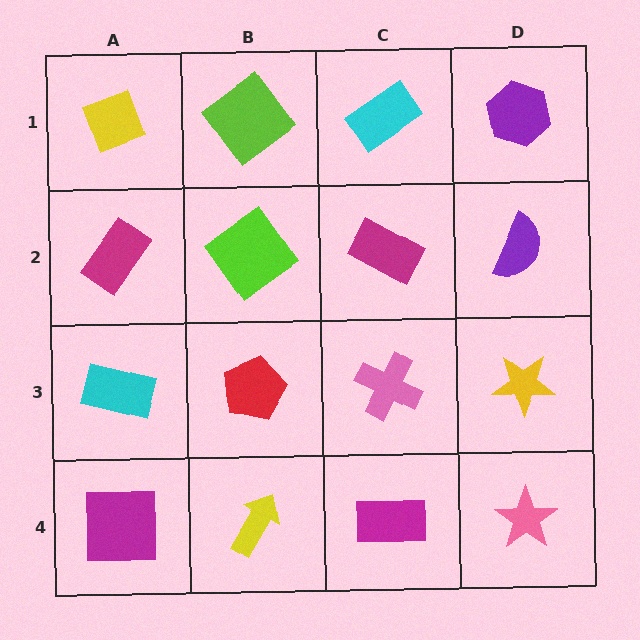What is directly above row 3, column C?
A magenta rectangle.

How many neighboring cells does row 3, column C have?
4.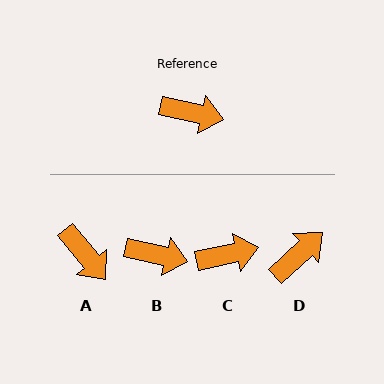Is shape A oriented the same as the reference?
No, it is off by about 39 degrees.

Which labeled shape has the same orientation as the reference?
B.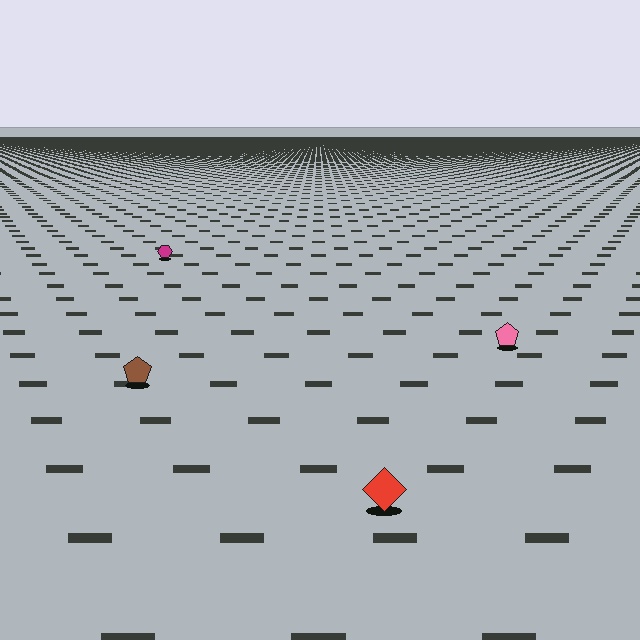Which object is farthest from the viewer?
The magenta hexagon is farthest from the viewer. It appears smaller and the ground texture around it is denser.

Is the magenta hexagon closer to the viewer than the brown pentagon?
No. The brown pentagon is closer — you can tell from the texture gradient: the ground texture is coarser near it.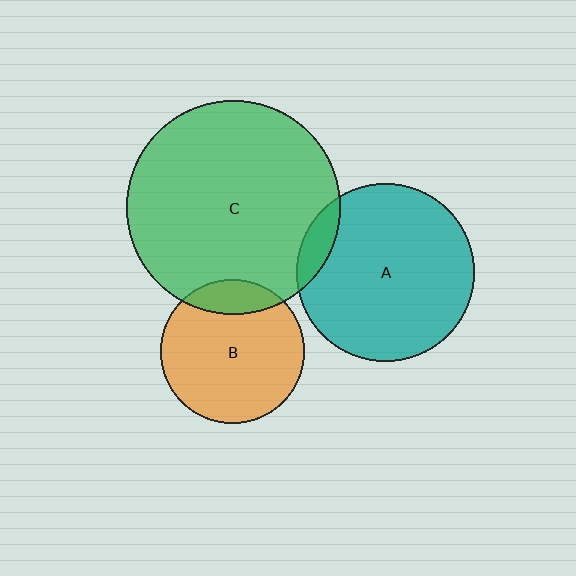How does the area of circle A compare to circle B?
Approximately 1.5 times.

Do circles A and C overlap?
Yes.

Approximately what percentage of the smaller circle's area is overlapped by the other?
Approximately 10%.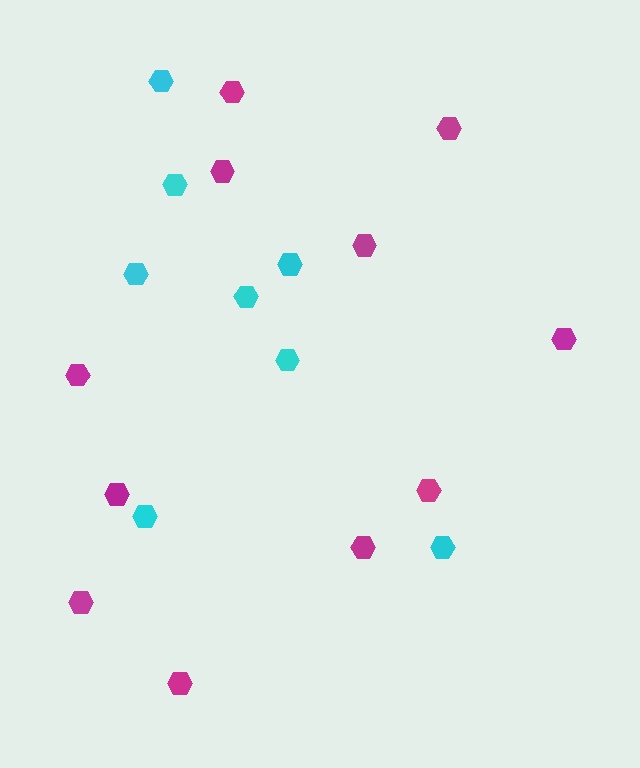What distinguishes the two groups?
There are 2 groups: one group of magenta hexagons (11) and one group of cyan hexagons (8).